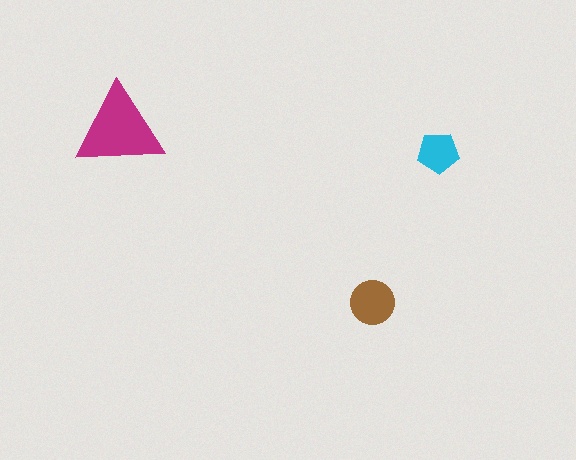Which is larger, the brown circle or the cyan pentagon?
The brown circle.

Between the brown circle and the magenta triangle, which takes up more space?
The magenta triangle.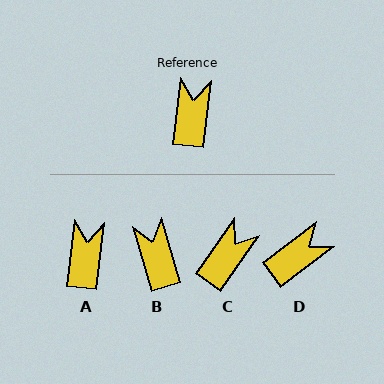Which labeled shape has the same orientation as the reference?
A.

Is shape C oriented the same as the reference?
No, it is off by about 28 degrees.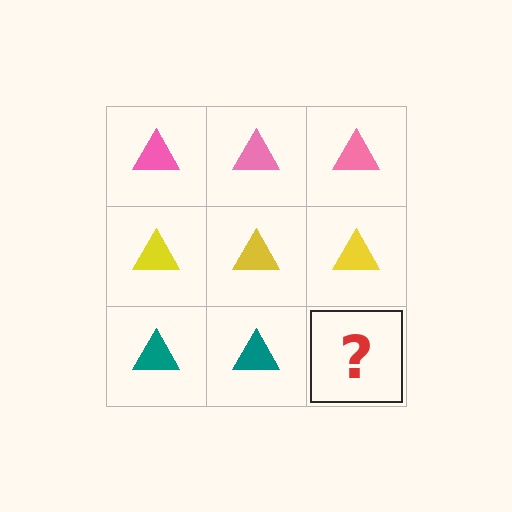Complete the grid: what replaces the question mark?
The question mark should be replaced with a teal triangle.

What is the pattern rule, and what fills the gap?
The rule is that each row has a consistent color. The gap should be filled with a teal triangle.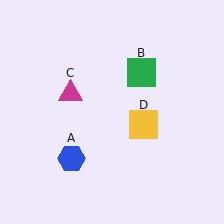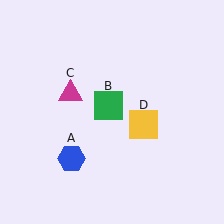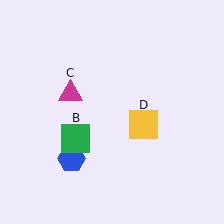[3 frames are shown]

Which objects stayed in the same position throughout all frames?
Blue hexagon (object A) and magenta triangle (object C) and yellow square (object D) remained stationary.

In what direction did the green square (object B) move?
The green square (object B) moved down and to the left.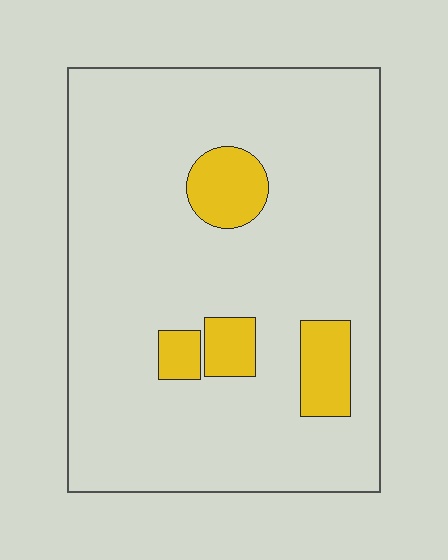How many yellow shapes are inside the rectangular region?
4.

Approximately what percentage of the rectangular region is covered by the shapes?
Approximately 10%.